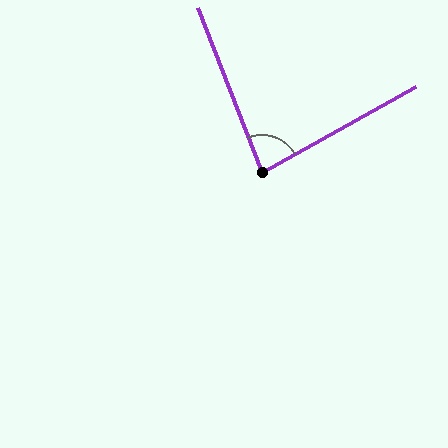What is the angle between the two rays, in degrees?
Approximately 82 degrees.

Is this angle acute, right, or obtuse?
It is acute.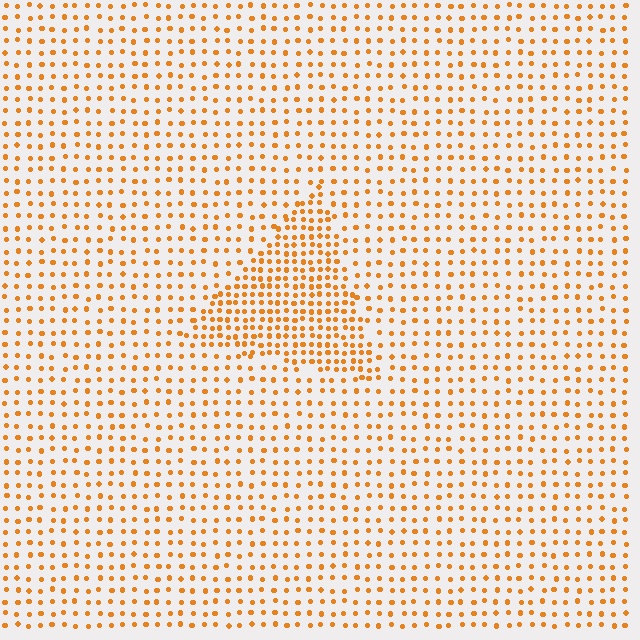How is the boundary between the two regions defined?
The boundary is defined by a change in element density (approximately 2.0x ratio). All elements are the same color, size, and shape.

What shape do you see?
I see a triangle.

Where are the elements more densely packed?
The elements are more densely packed inside the triangle boundary.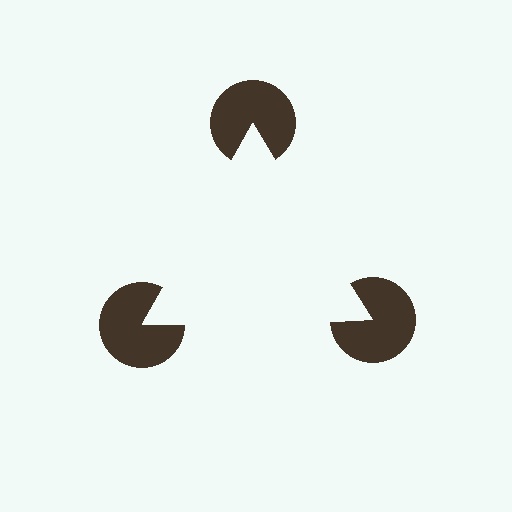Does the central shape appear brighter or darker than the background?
It typically appears slightly brighter than the background, even though no actual brightness change is drawn.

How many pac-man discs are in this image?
There are 3 — one at each vertex of the illusory triangle.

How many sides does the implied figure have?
3 sides.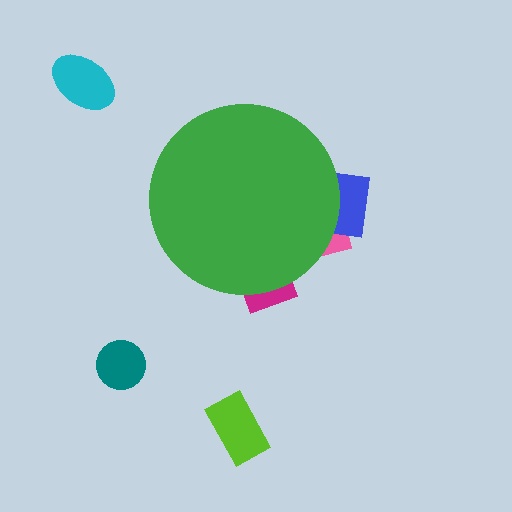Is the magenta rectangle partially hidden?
Yes, the magenta rectangle is partially hidden behind the green circle.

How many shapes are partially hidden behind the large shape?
3 shapes are partially hidden.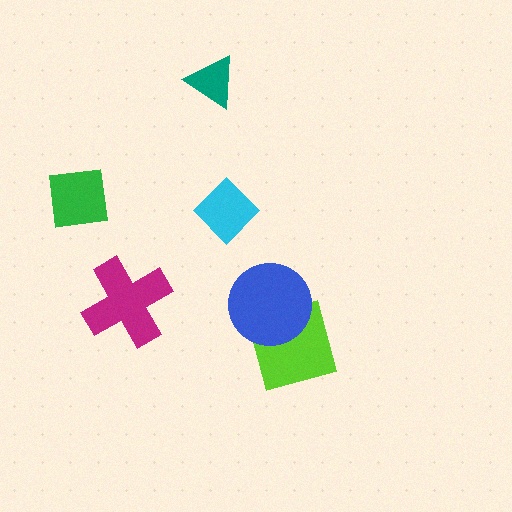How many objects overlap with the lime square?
1 object overlaps with the lime square.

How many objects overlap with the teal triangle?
0 objects overlap with the teal triangle.